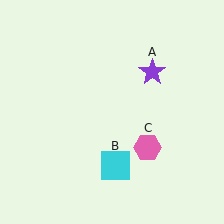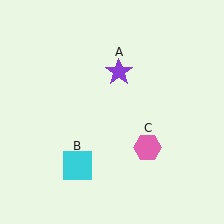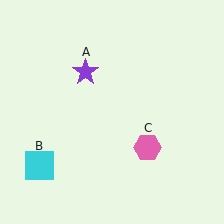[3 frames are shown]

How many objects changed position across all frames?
2 objects changed position: purple star (object A), cyan square (object B).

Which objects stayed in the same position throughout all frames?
Pink hexagon (object C) remained stationary.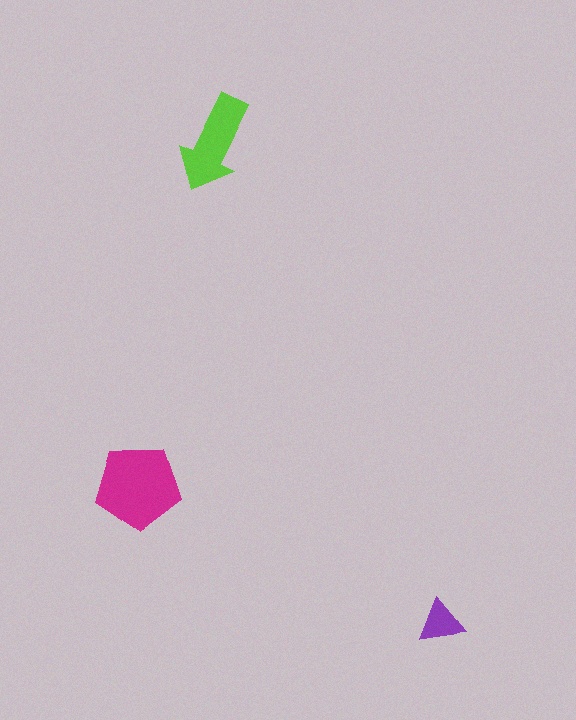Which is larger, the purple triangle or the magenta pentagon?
The magenta pentagon.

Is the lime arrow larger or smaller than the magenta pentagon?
Smaller.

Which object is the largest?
The magenta pentagon.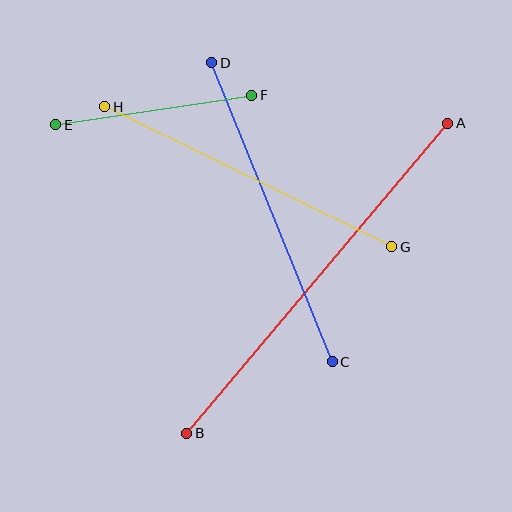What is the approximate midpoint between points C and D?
The midpoint is at approximately (272, 212) pixels.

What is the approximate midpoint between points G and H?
The midpoint is at approximately (248, 177) pixels.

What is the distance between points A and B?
The distance is approximately 405 pixels.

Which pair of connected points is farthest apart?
Points A and B are farthest apart.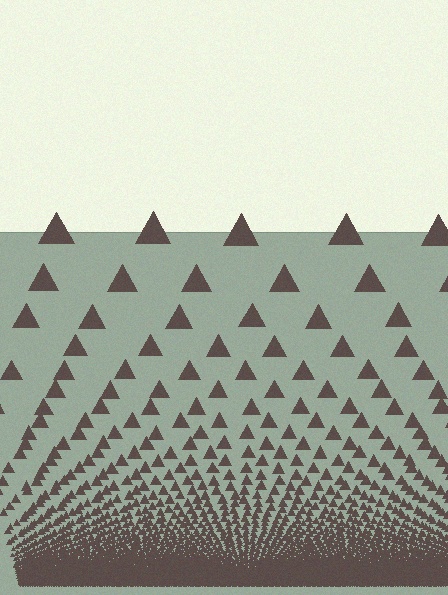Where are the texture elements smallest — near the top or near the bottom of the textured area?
Near the bottom.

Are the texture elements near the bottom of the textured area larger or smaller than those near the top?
Smaller. The gradient is inverted — elements near the bottom are smaller and denser.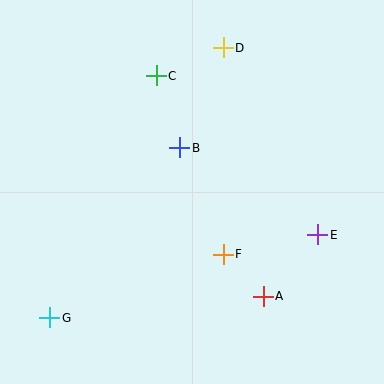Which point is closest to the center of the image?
Point B at (180, 148) is closest to the center.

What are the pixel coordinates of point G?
Point G is at (50, 318).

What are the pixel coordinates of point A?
Point A is at (263, 296).